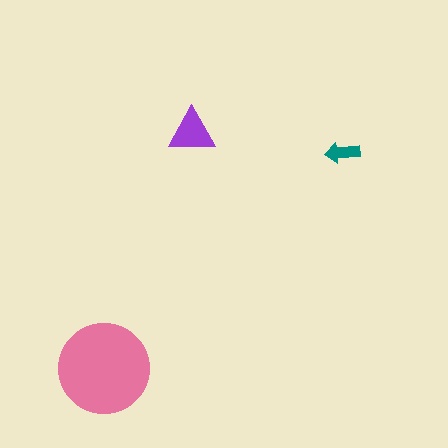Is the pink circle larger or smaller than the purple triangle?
Larger.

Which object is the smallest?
The teal arrow.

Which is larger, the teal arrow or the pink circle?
The pink circle.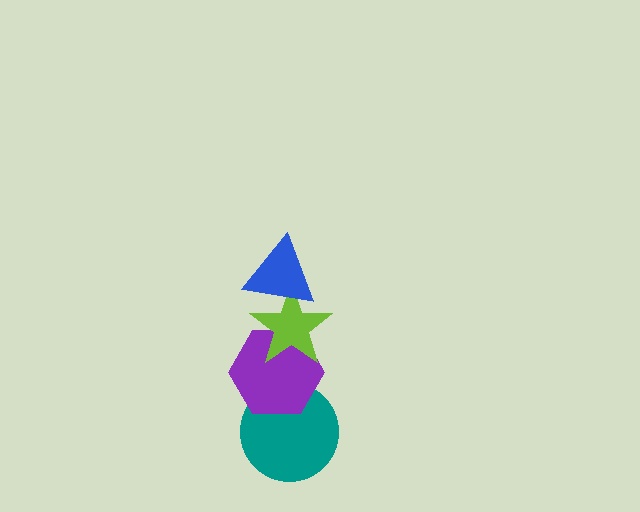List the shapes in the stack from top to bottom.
From top to bottom: the blue triangle, the lime star, the purple hexagon, the teal circle.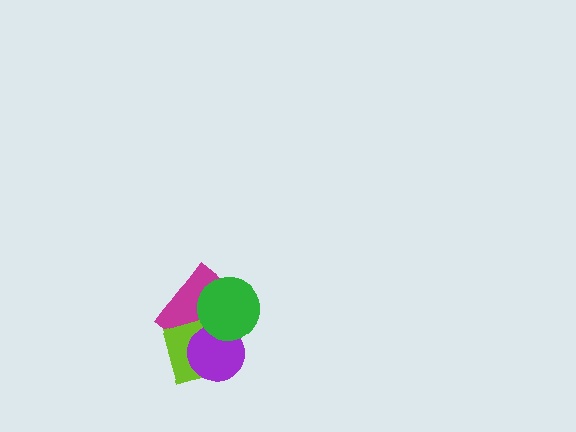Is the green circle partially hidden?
No, no other shape covers it.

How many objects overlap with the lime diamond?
3 objects overlap with the lime diamond.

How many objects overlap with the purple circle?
3 objects overlap with the purple circle.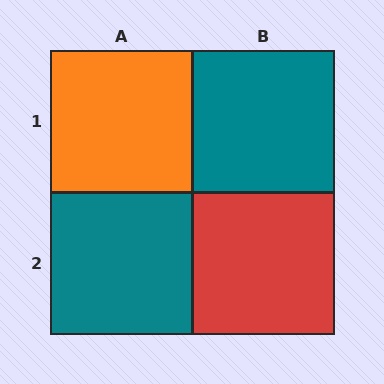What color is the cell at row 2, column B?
Red.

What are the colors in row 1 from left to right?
Orange, teal.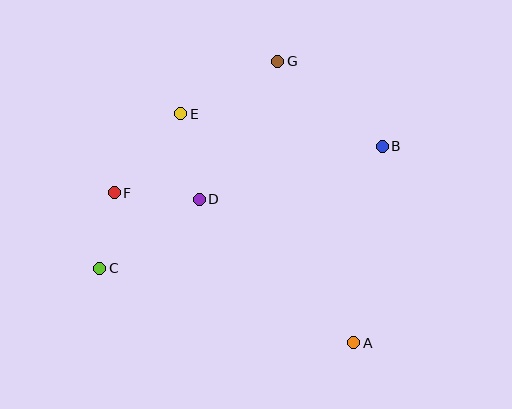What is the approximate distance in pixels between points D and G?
The distance between D and G is approximately 159 pixels.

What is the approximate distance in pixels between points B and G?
The distance between B and G is approximately 135 pixels.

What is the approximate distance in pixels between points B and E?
The distance between B and E is approximately 204 pixels.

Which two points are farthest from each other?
Points B and C are farthest from each other.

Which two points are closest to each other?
Points C and F are closest to each other.